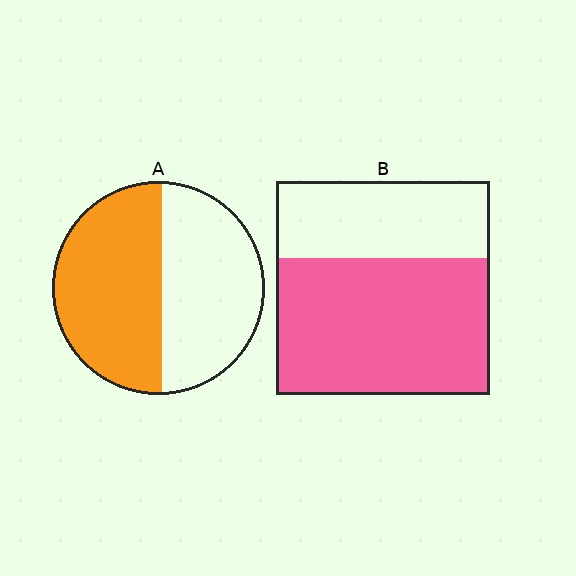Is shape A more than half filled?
Roughly half.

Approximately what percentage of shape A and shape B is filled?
A is approximately 50% and B is approximately 65%.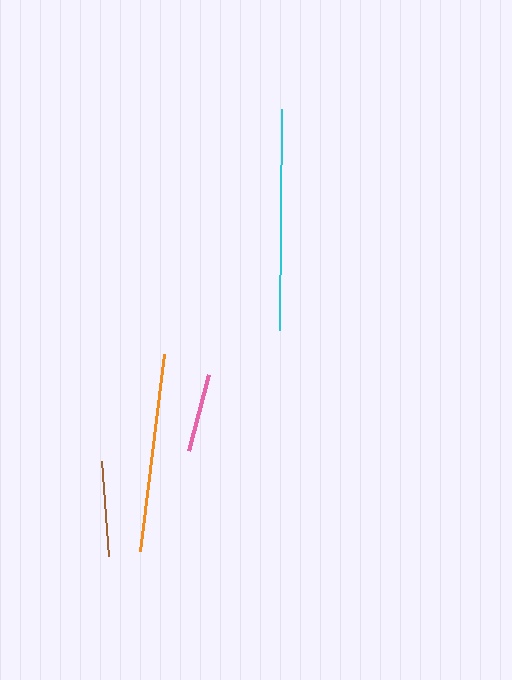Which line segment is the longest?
The cyan line is the longest at approximately 221 pixels.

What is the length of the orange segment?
The orange segment is approximately 198 pixels long.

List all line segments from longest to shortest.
From longest to shortest: cyan, orange, brown, pink.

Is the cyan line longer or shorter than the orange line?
The cyan line is longer than the orange line.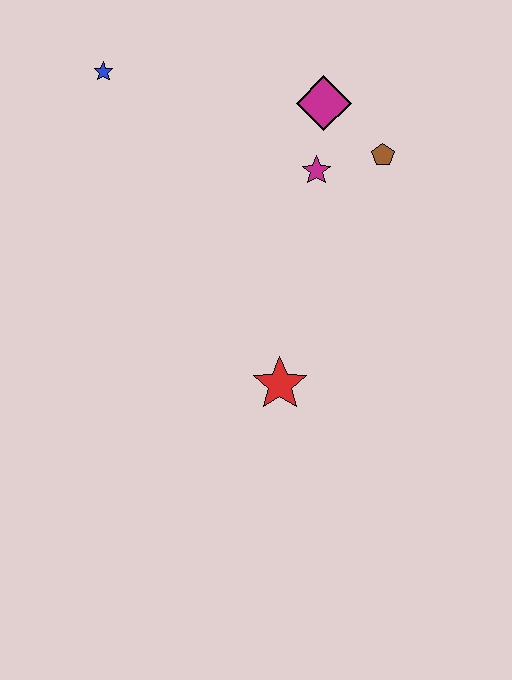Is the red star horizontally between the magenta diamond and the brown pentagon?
No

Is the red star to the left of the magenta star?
Yes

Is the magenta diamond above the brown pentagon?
Yes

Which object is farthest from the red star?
The blue star is farthest from the red star.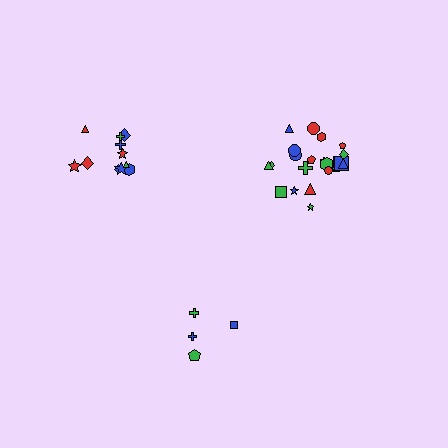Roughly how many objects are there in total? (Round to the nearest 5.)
Roughly 40 objects in total.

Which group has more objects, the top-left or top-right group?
The top-right group.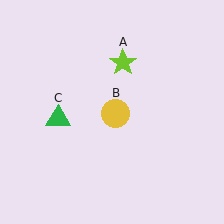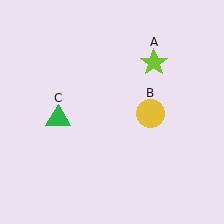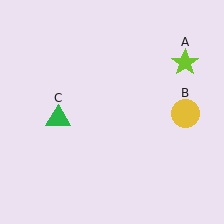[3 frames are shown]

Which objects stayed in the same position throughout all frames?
Green triangle (object C) remained stationary.